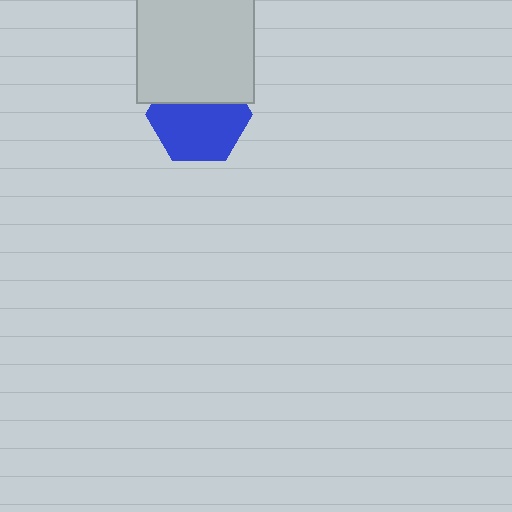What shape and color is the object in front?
The object in front is a light gray square.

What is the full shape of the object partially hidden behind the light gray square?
The partially hidden object is a blue hexagon.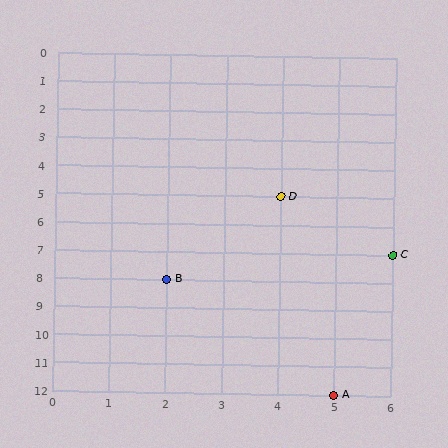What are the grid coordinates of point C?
Point C is at grid coordinates (6, 7).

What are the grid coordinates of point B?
Point B is at grid coordinates (2, 8).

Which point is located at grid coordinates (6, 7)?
Point C is at (6, 7).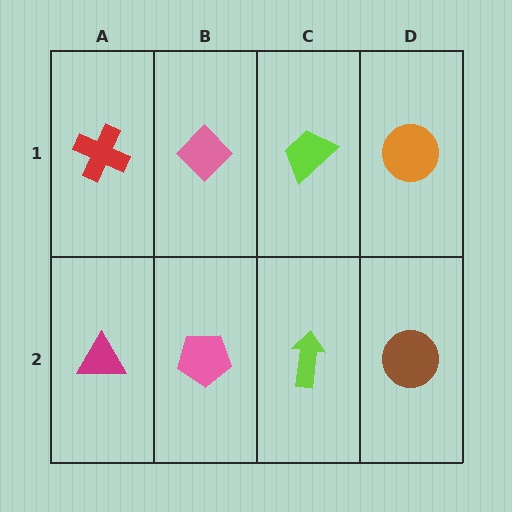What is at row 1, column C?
A lime trapezoid.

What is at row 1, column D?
An orange circle.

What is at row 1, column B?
A pink diamond.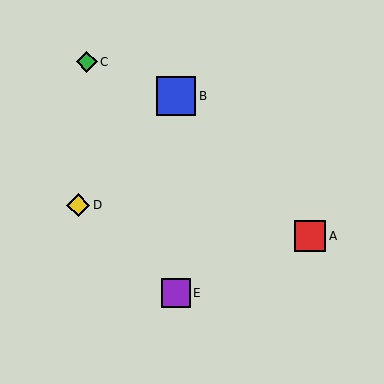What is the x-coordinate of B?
Object B is at x≈176.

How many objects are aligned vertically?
2 objects (B, E) are aligned vertically.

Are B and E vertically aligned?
Yes, both are at x≈176.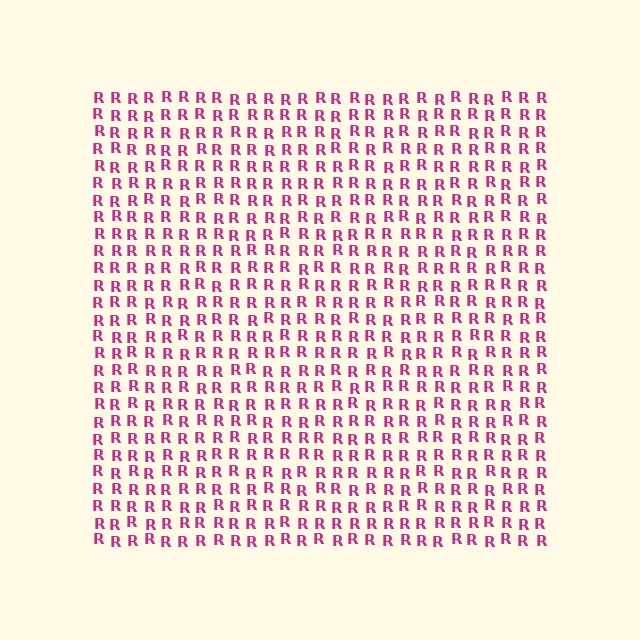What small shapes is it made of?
It is made of small letter R's.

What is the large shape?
The large shape is a square.